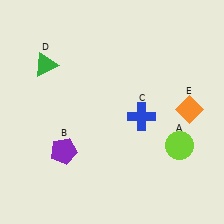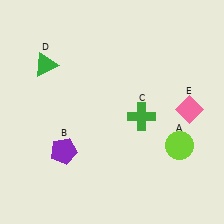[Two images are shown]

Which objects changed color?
C changed from blue to green. E changed from orange to pink.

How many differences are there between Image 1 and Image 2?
There are 2 differences between the two images.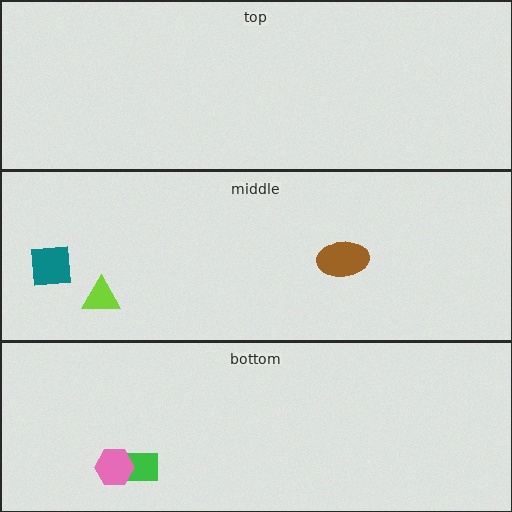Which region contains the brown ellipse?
The middle region.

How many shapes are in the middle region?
3.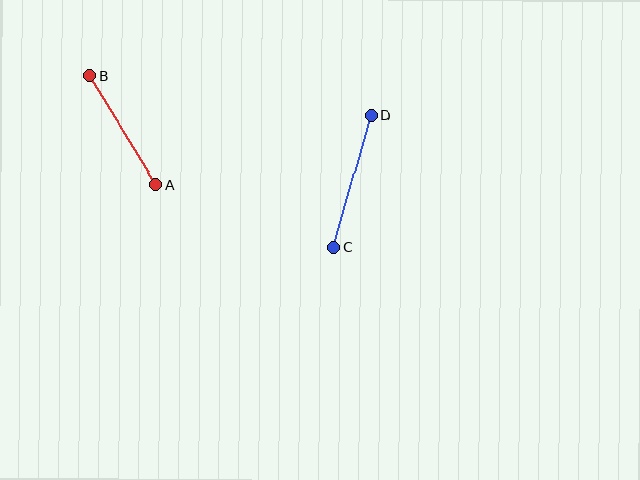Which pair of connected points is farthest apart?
Points C and D are farthest apart.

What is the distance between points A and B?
The distance is approximately 128 pixels.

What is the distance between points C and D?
The distance is approximately 137 pixels.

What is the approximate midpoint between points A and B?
The midpoint is at approximately (123, 130) pixels.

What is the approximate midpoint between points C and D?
The midpoint is at approximately (352, 182) pixels.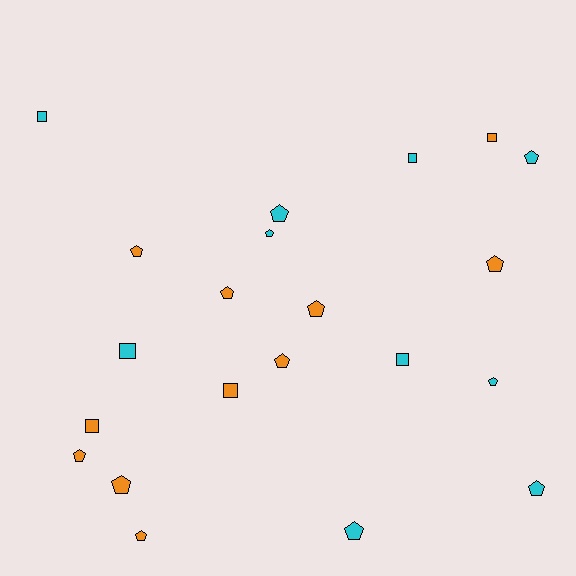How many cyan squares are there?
There are 4 cyan squares.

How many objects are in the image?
There are 21 objects.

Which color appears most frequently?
Orange, with 11 objects.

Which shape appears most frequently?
Pentagon, with 14 objects.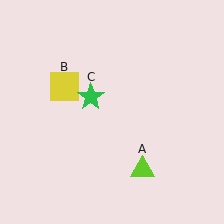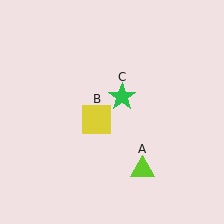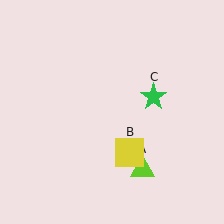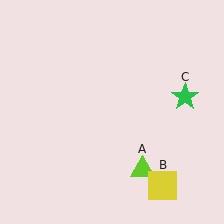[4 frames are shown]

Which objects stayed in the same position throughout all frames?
Lime triangle (object A) remained stationary.